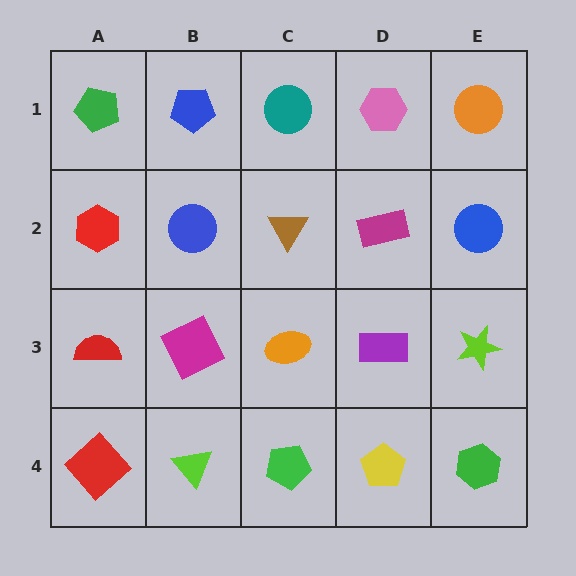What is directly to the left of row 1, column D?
A teal circle.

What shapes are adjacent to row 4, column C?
An orange ellipse (row 3, column C), a lime triangle (row 4, column B), a yellow pentagon (row 4, column D).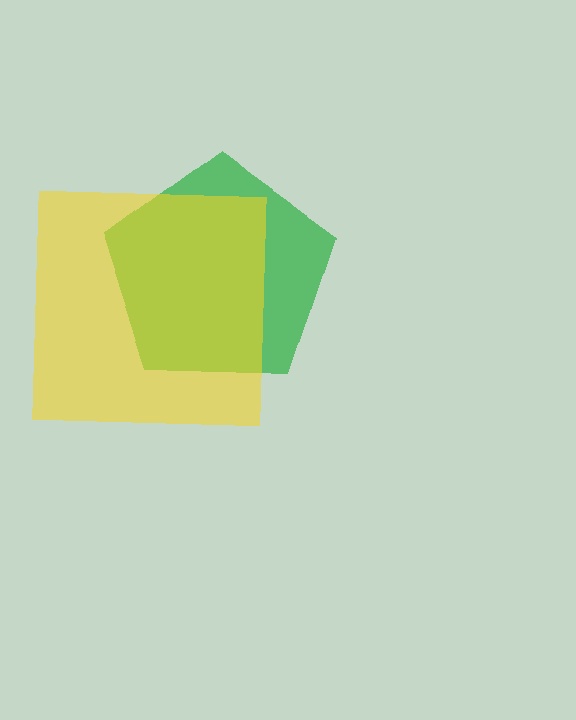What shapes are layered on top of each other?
The layered shapes are: a green pentagon, a yellow square.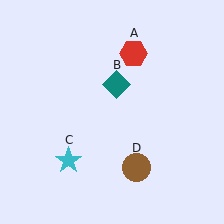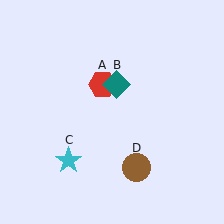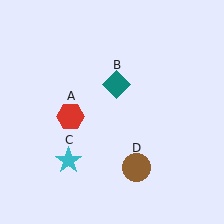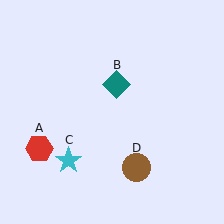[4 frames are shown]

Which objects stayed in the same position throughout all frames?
Teal diamond (object B) and cyan star (object C) and brown circle (object D) remained stationary.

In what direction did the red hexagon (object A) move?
The red hexagon (object A) moved down and to the left.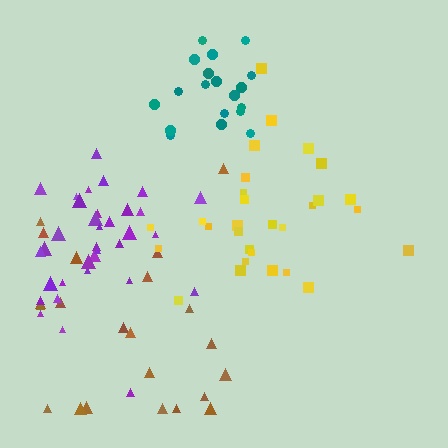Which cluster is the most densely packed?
Teal.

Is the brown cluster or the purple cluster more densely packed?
Purple.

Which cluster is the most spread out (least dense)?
Brown.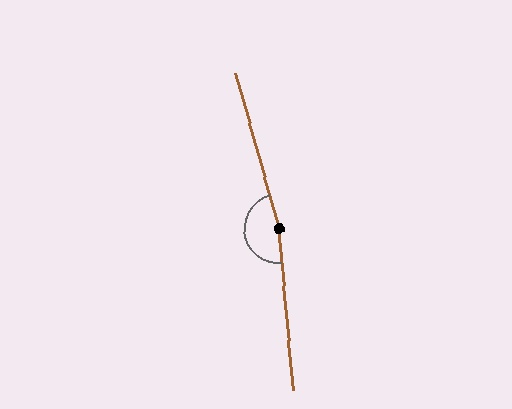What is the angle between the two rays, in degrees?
Approximately 169 degrees.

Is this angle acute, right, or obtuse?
It is obtuse.